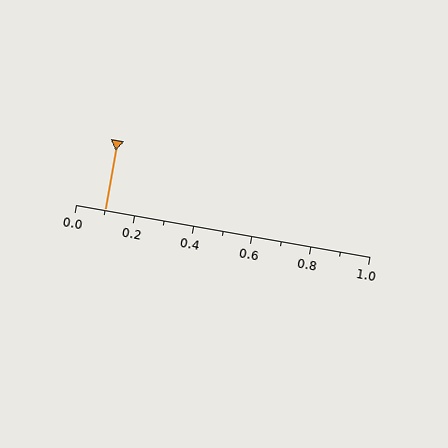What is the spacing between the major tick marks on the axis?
The major ticks are spaced 0.2 apart.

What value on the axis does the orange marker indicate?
The marker indicates approximately 0.1.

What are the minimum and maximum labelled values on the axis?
The axis runs from 0.0 to 1.0.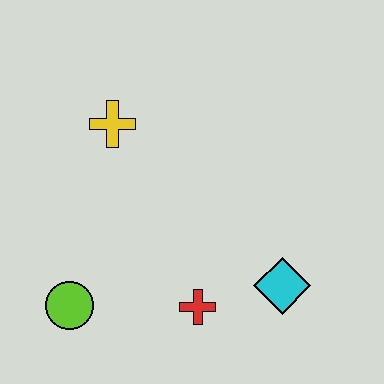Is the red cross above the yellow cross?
No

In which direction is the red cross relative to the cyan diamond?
The red cross is to the left of the cyan diamond.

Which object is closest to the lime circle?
The red cross is closest to the lime circle.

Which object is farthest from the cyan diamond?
The yellow cross is farthest from the cyan diamond.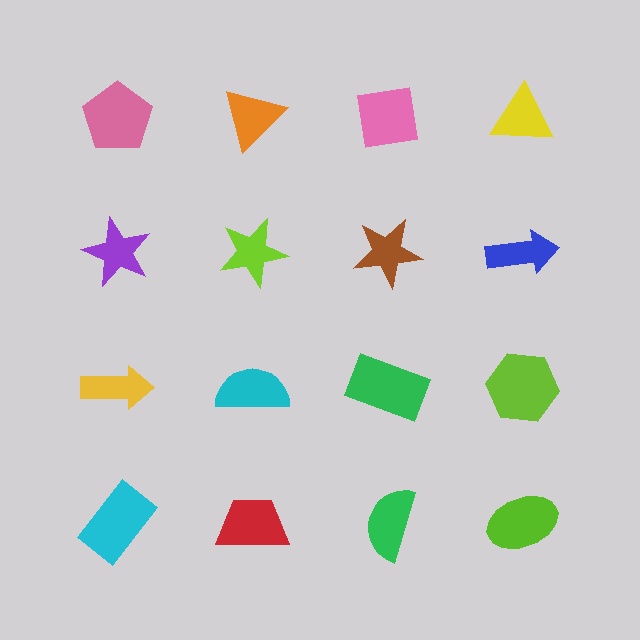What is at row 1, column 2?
An orange triangle.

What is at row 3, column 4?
A lime hexagon.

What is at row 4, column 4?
A lime ellipse.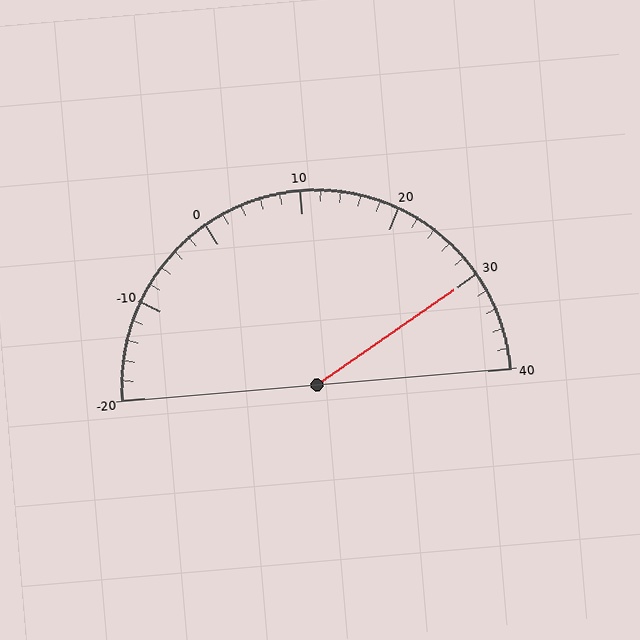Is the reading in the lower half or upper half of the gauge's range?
The reading is in the upper half of the range (-20 to 40).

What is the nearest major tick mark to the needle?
The nearest major tick mark is 30.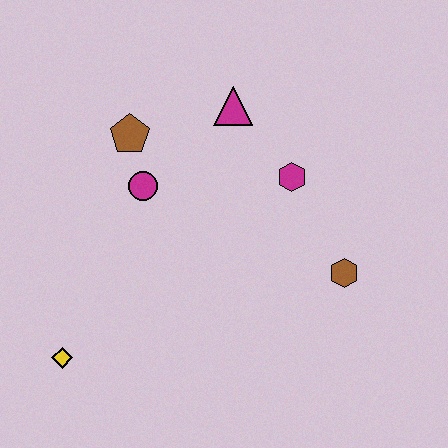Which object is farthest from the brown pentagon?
The brown hexagon is farthest from the brown pentagon.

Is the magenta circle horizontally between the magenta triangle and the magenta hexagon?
No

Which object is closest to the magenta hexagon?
The magenta triangle is closest to the magenta hexagon.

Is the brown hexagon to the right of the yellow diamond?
Yes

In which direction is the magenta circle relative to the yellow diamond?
The magenta circle is above the yellow diamond.